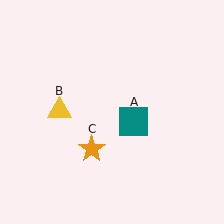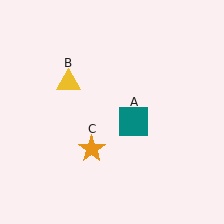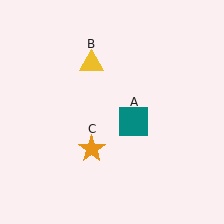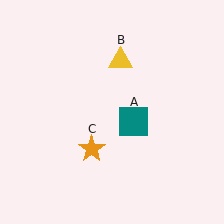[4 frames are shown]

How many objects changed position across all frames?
1 object changed position: yellow triangle (object B).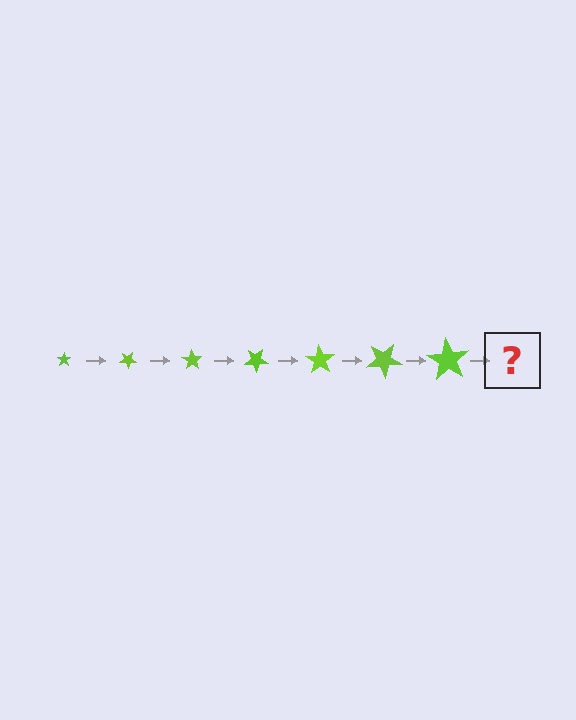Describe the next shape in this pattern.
It should be a star, larger than the previous one and rotated 245 degrees from the start.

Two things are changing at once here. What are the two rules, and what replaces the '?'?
The two rules are that the star grows larger each step and it rotates 35 degrees each step. The '?' should be a star, larger than the previous one and rotated 245 degrees from the start.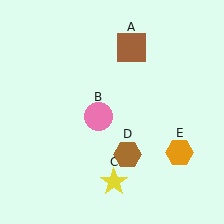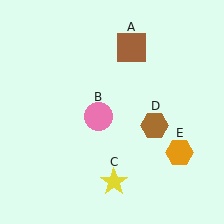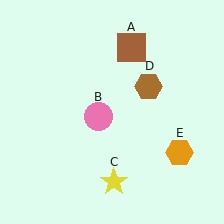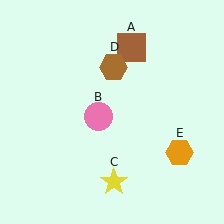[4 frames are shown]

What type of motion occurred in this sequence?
The brown hexagon (object D) rotated counterclockwise around the center of the scene.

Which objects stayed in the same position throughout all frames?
Brown square (object A) and pink circle (object B) and yellow star (object C) and orange hexagon (object E) remained stationary.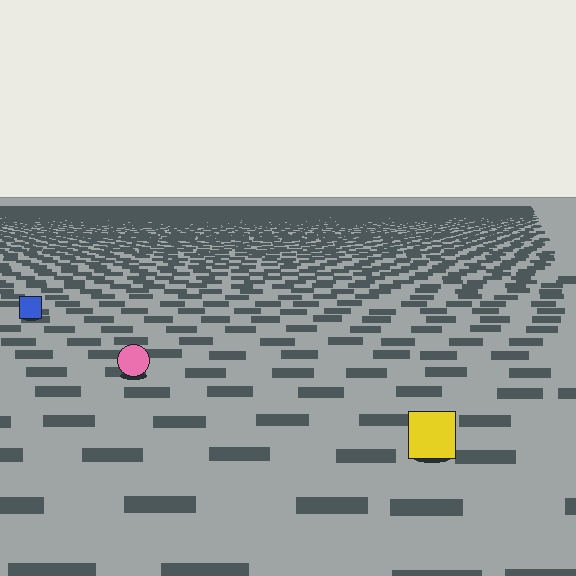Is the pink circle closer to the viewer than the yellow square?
No. The yellow square is closer — you can tell from the texture gradient: the ground texture is coarser near it.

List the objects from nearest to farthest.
From nearest to farthest: the yellow square, the pink circle, the blue square.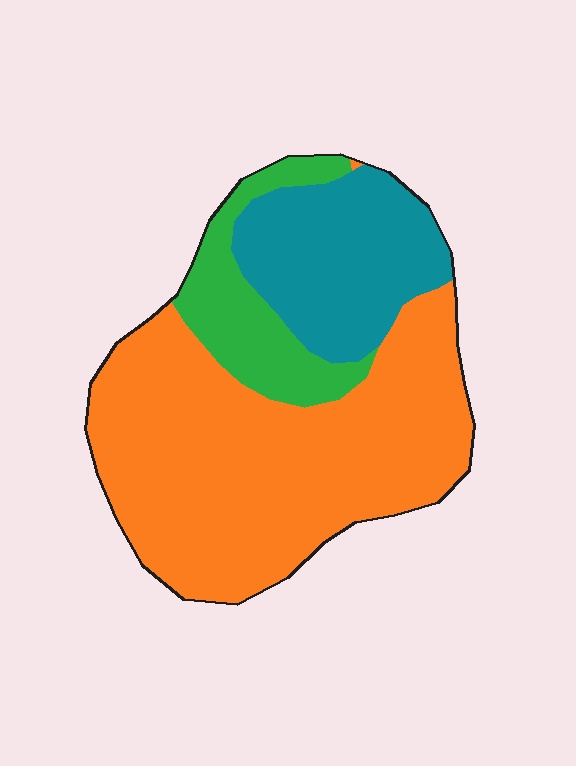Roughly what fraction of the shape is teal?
Teal takes up about one quarter (1/4) of the shape.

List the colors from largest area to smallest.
From largest to smallest: orange, teal, green.